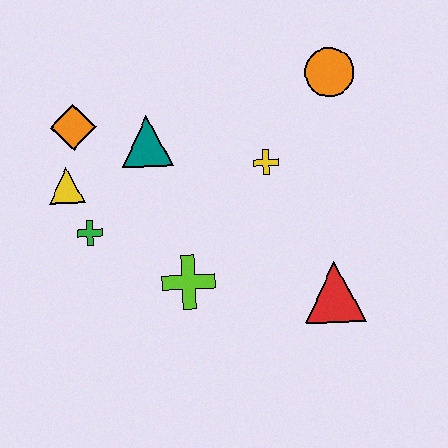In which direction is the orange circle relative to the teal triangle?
The orange circle is to the right of the teal triangle.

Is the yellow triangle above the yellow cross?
No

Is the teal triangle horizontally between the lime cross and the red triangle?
No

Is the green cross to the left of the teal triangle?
Yes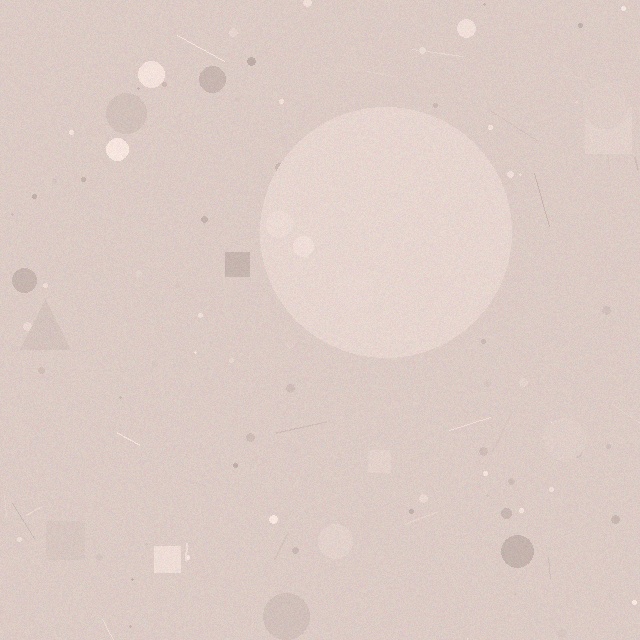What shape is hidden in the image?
A circle is hidden in the image.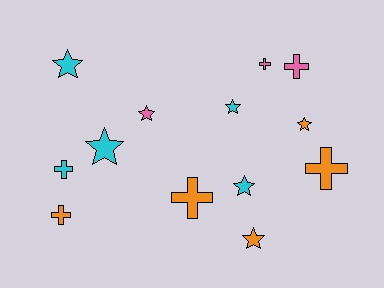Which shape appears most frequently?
Star, with 7 objects.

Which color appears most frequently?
Orange, with 5 objects.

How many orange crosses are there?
There are 3 orange crosses.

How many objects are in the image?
There are 13 objects.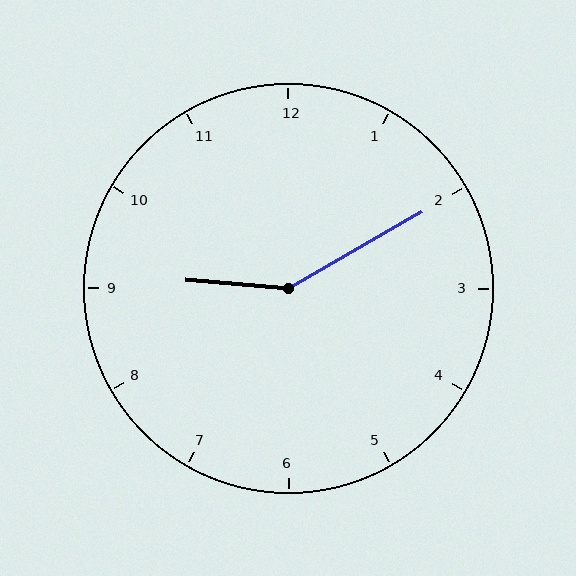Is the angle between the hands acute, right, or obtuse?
It is obtuse.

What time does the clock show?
9:10.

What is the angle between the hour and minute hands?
Approximately 145 degrees.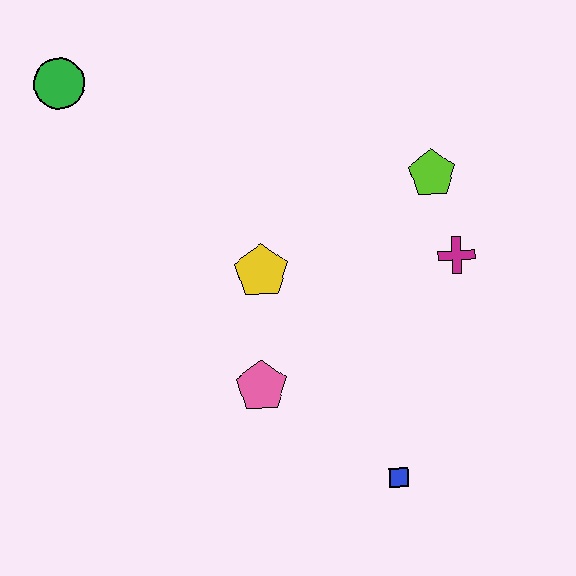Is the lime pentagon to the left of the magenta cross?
Yes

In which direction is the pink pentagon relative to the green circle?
The pink pentagon is below the green circle.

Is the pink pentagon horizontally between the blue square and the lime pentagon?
No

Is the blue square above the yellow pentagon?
No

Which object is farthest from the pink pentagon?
The green circle is farthest from the pink pentagon.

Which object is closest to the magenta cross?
The lime pentagon is closest to the magenta cross.